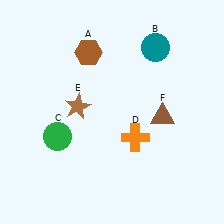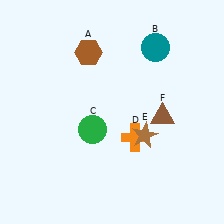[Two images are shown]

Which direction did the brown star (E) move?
The brown star (E) moved right.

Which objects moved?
The objects that moved are: the green circle (C), the brown star (E).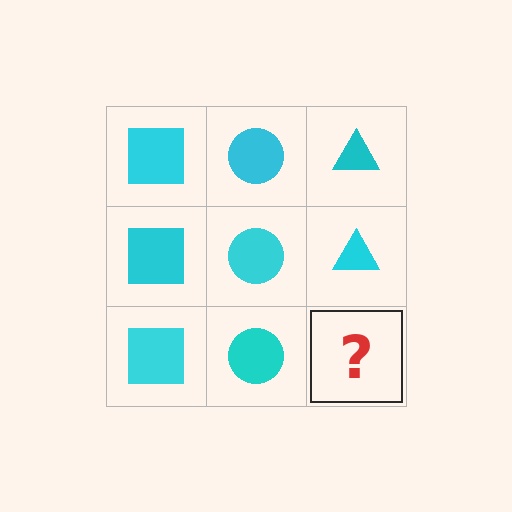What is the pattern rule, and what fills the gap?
The rule is that each column has a consistent shape. The gap should be filled with a cyan triangle.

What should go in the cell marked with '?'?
The missing cell should contain a cyan triangle.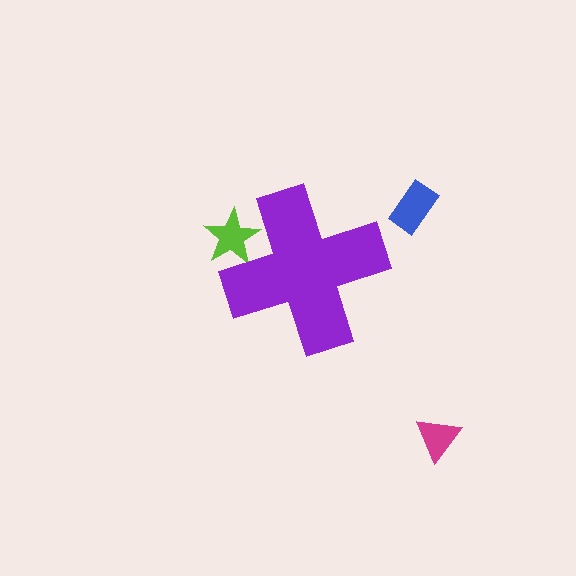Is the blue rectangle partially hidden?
No, the blue rectangle is fully visible.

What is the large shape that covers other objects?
A purple cross.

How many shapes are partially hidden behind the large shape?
1 shape is partially hidden.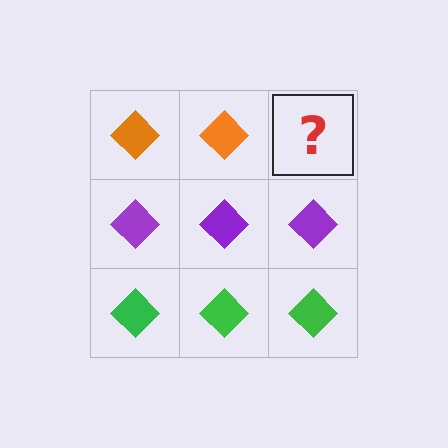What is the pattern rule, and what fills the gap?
The rule is that each row has a consistent color. The gap should be filled with an orange diamond.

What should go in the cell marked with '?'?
The missing cell should contain an orange diamond.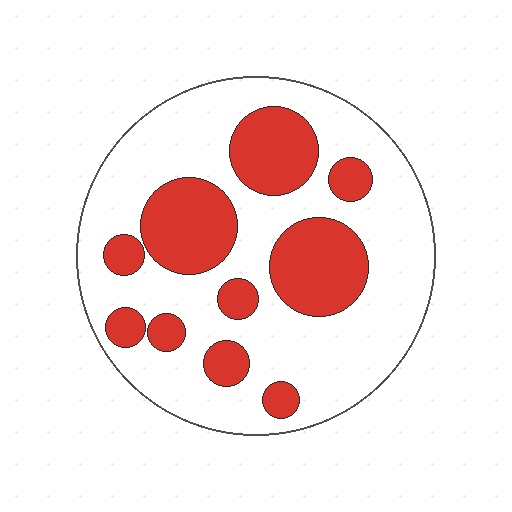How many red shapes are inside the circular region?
10.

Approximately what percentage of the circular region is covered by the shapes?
Approximately 30%.